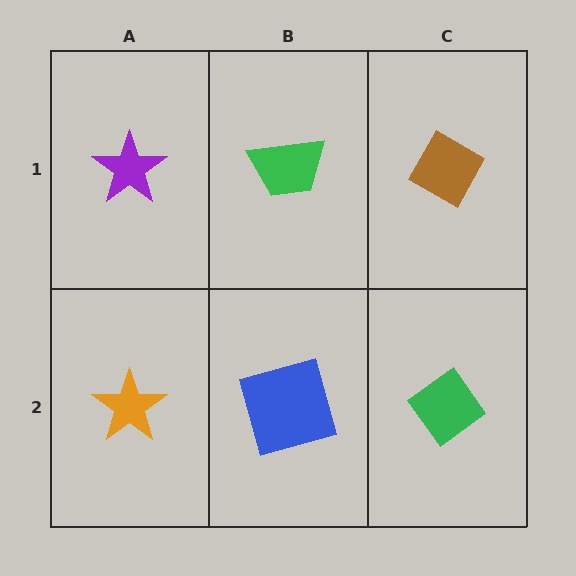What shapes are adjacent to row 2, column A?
A purple star (row 1, column A), a blue square (row 2, column B).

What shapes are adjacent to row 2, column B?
A green trapezoid (row 1, column B), an orange star (row 2, column A), a green diamond (row 2, column C).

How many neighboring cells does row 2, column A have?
2.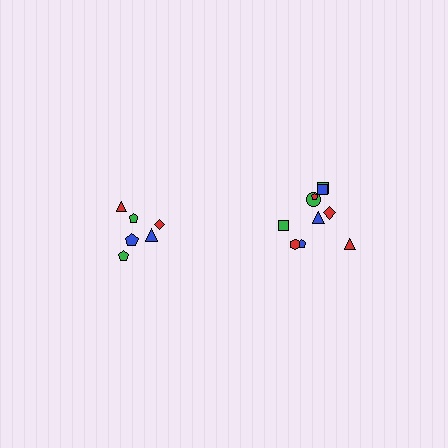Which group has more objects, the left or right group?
The right group.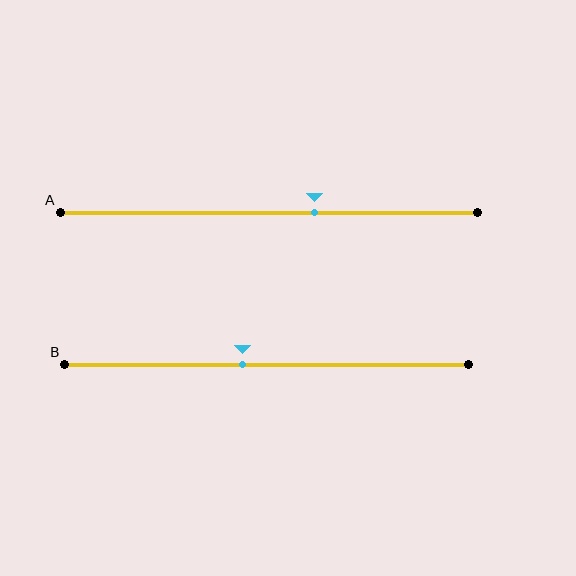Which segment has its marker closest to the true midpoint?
Segment B has its marker closest to the true midpoint.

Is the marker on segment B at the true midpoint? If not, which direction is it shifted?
No, the marker on segment B is shifted to the left by about 6% of the segment length.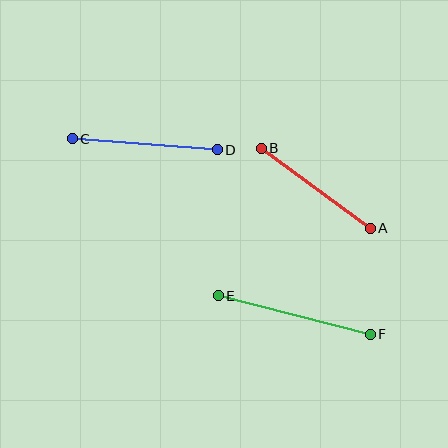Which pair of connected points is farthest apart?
Points E and F are farthest apart.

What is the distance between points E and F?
The distance is approximately 157 pixels.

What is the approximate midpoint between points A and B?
The midpoint is at approximately (316, 188) pixels.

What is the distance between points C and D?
The distance is approximately 145 pixels.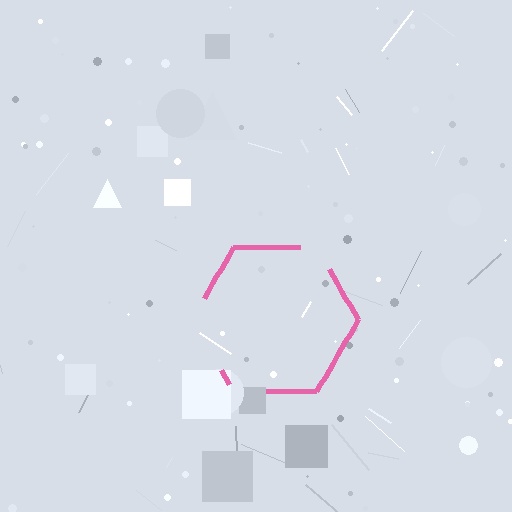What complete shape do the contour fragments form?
The contour fragments form a hexagon.